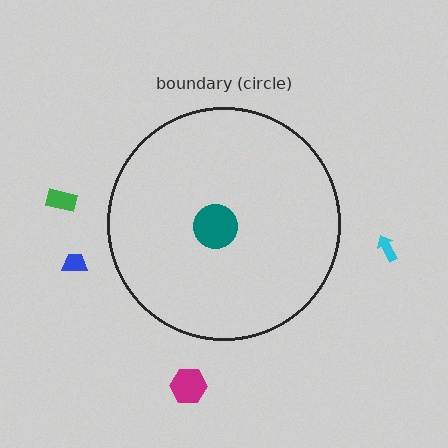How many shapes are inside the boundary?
1 inside, 4 outside.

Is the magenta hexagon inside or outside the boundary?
Outside.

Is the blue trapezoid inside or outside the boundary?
Outside.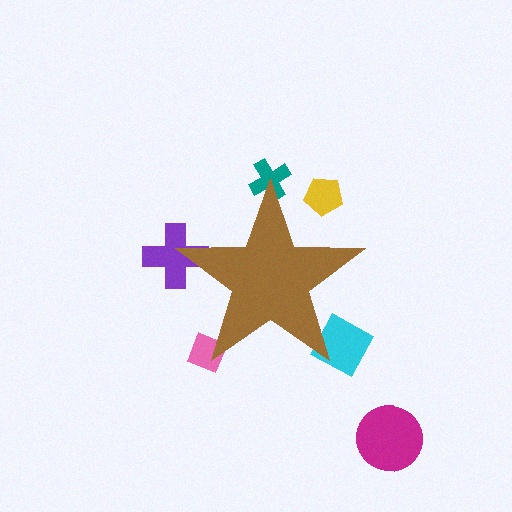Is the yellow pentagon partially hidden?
Yes, the yellow pentagon is partially hidden behind the brown star.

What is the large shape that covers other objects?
A brown star.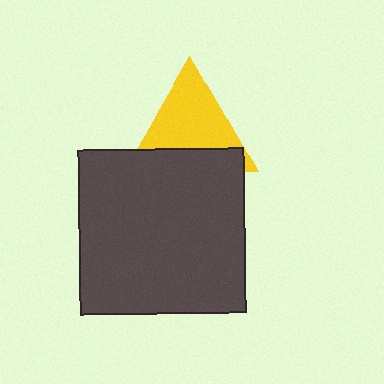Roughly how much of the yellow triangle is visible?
About half of it is visible (roughly 63%).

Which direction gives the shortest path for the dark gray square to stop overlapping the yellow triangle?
Moving down gives the shortest separation.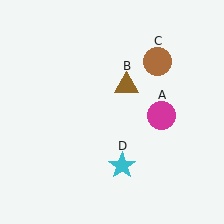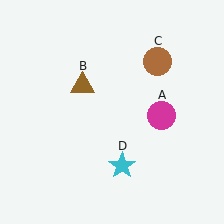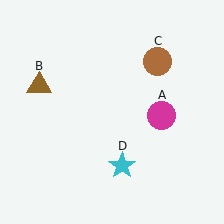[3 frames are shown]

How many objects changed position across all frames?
1 object changed position: brown triangle (object B).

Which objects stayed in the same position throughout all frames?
Magenta circle (object A) and brown circle (object C) and cyan star (object D) remained stationary.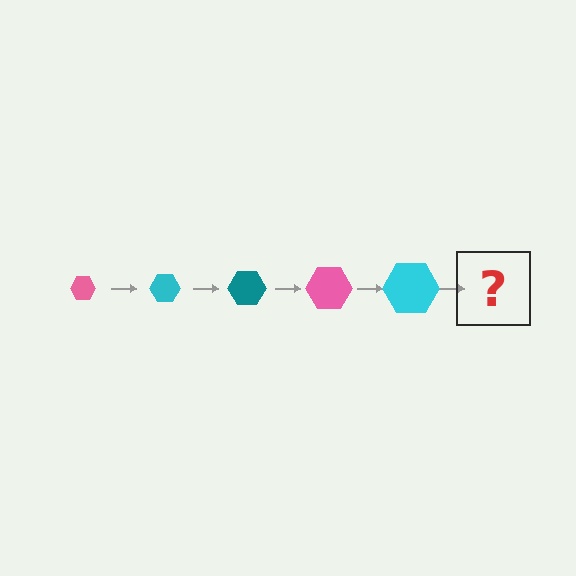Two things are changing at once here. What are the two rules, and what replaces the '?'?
The two rules are that the hexagon grows larger each step and the color cycles through pink, cyan, and teal. The '?' should be a teal hexagon, larger than the previous one.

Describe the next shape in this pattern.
It should be a teal hexagon, larger than the previous one.